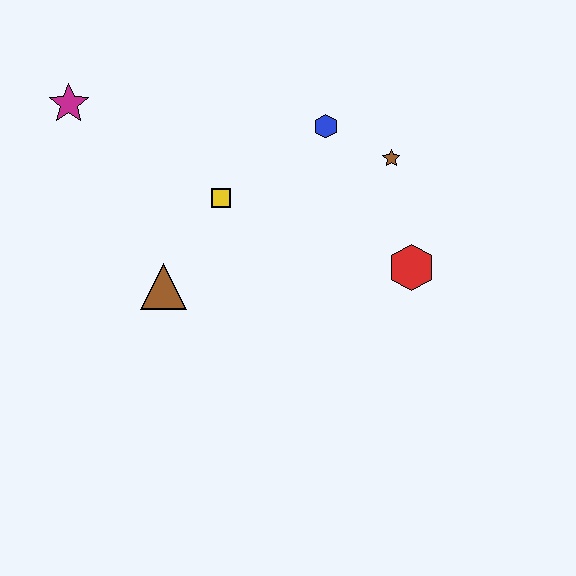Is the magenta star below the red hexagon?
No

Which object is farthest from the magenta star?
The red hexagon is farthest from the magenta star.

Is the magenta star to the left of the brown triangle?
Yes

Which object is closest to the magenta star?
The yellow square is closest to the magenta star.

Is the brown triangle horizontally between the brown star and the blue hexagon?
No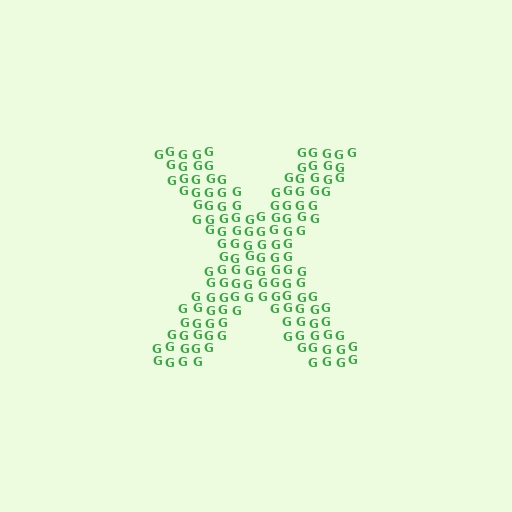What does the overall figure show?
The overall figure shows the letter X.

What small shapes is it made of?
It is made of small letter G's.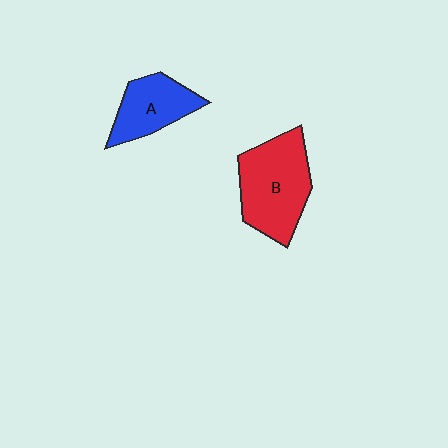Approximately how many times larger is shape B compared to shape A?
Approximately 1.5 times.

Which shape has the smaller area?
Shape A (blue).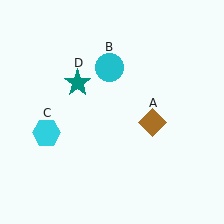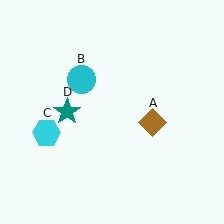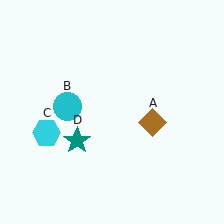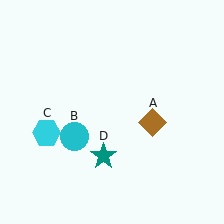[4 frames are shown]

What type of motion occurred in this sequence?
The cyan circle (object B), teal star (object D) rotated counterclockwise around the center of the scene.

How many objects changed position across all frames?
2 objects changed position: cyan circle (object B), teal star (object D).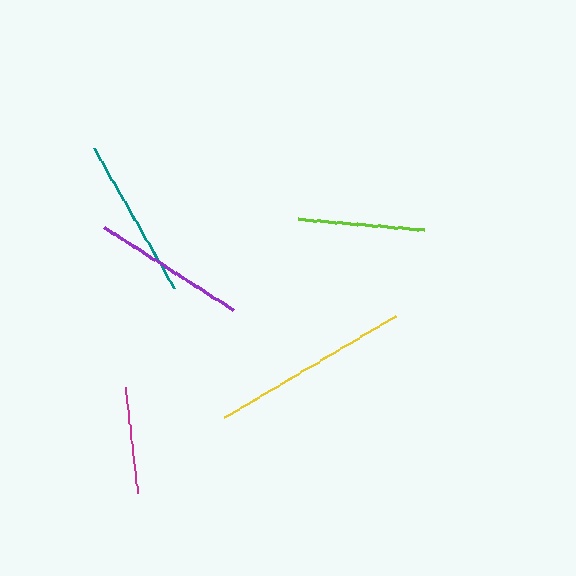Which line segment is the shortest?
The magenta line is the shortest at approximately 106 pixels.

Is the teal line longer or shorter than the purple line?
The teal line is longer than the purple line.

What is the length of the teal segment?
The teal segment is approximately 160 pixels long.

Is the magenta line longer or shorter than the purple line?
The purple line is longer than the magenta line.